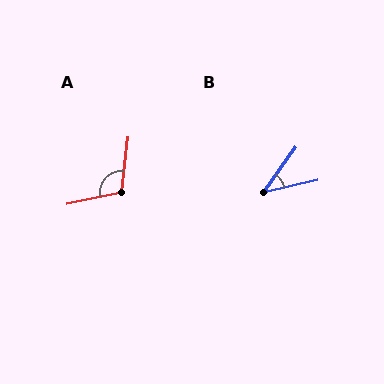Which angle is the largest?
A, at approximately 108 degrees.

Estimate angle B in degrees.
Approximately 41 degrees.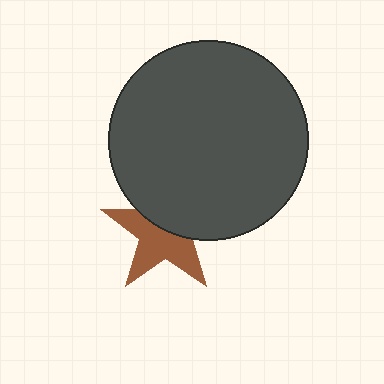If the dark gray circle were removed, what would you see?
You would see the complete brown star.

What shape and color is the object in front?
The object in front is a dark gray circle.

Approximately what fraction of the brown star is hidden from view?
Roughly 44% of the brown star is hidden behind the dark gray circle.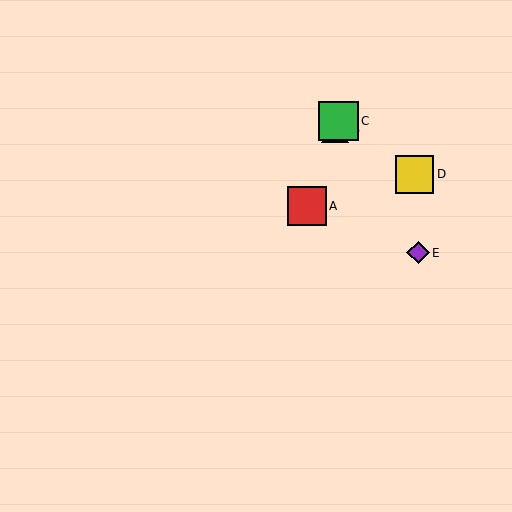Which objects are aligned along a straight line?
Objects A, B, C are aligned along a straight line.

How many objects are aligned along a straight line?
3 objects (A, B, C) are aligned along a straight line.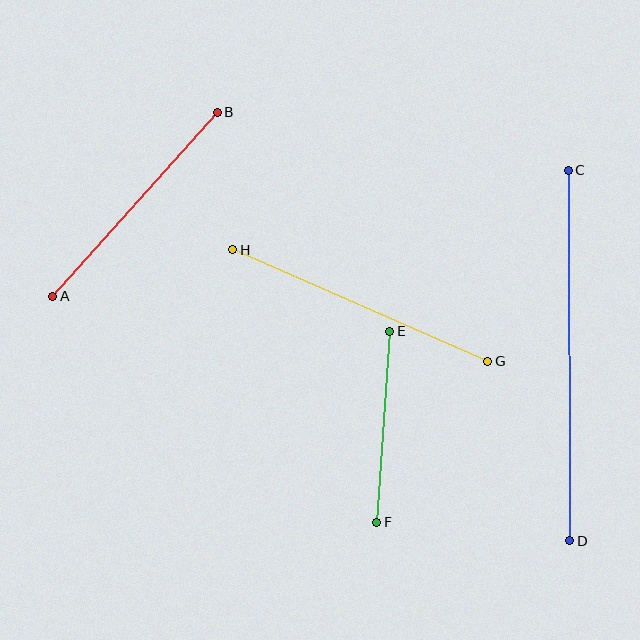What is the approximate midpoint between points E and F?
The midpoint is at approximately (383, 427) pixels.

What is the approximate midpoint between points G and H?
The midpoint is at approximately (360, 305) pixels.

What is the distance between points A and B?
The distance is approximately 247 pixels.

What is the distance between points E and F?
The distance is approximately 191 pixels.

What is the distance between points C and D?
The distance is approximately 370 pixels.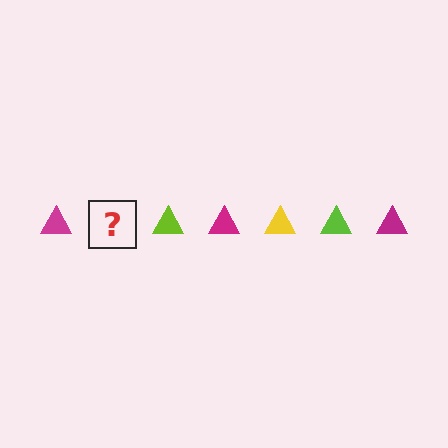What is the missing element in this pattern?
The missing element is a yellow triangle.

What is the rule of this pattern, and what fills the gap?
The rule is that the pattern cycles through magenta, yellow, lime triangles. The gap should be filled with a yellow triangle.